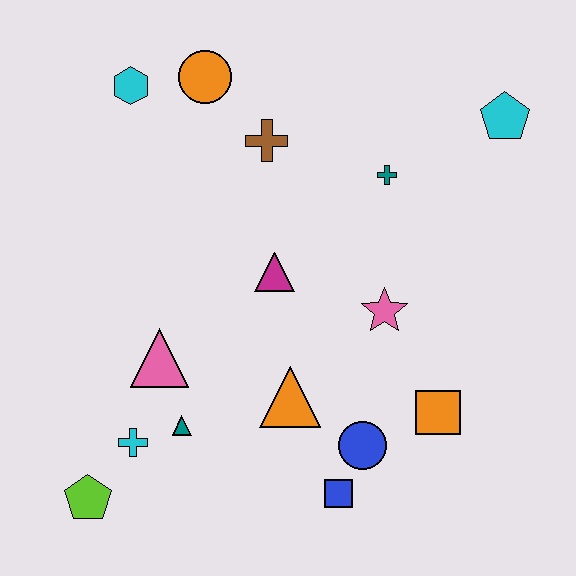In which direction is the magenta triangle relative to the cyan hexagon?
The magenta triangle is below the cyan hexagon.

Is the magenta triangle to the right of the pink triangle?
Yes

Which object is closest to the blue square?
The blue circle is closest to the blue square.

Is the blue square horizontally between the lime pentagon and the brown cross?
No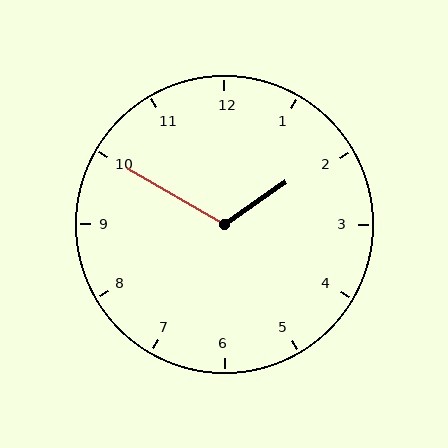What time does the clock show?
1:50.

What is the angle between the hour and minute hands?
Approximately 115 degrees.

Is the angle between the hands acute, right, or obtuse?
It is obtuse.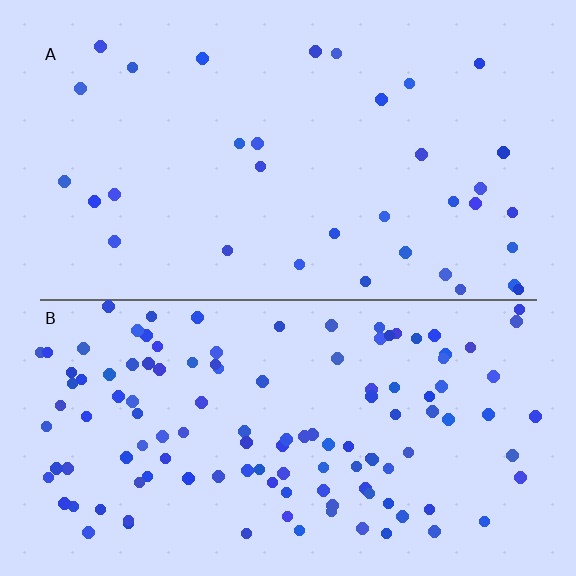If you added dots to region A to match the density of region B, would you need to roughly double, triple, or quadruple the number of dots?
Approximately triple.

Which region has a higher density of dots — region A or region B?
B (the bottom).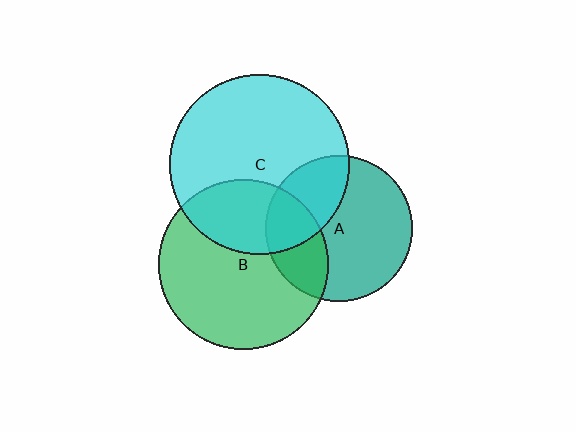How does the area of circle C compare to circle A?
Approximately 1.5 times.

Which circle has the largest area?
Circle C (cyan).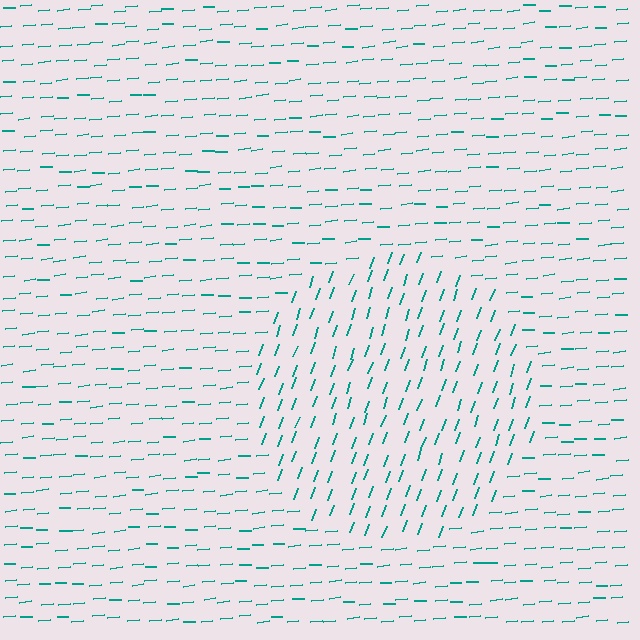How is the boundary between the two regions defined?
The boundary is defined purely by a change in line orientation (approximately 66 degrees difference). All lines are the same color and thickness.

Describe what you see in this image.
The image is filled with small teal line segments. A circle region in the image has lines oriented differently from the surrounding lines, creating a visible texture boundary.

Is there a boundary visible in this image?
Yes, there is a texture boundary formed by a change in line orientation.